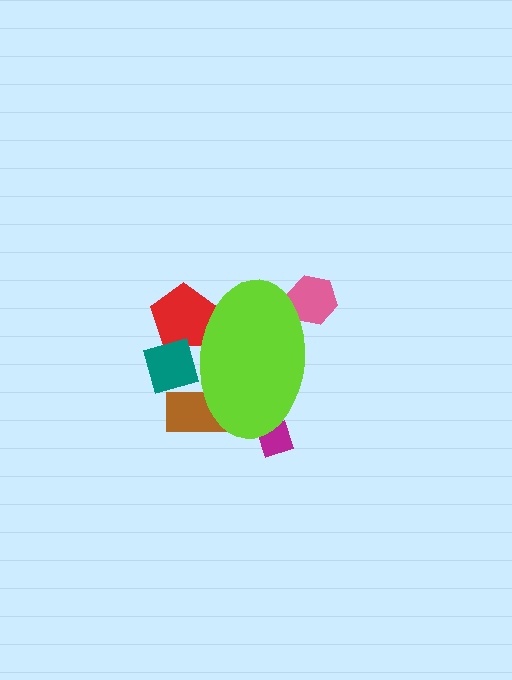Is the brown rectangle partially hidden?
Yes, the brown rectangle is partially hidden behind the lime ellipse.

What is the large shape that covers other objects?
A lime ellipse.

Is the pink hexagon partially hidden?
Yes, the pink hexagon is partially hidden behind the lime ellipse.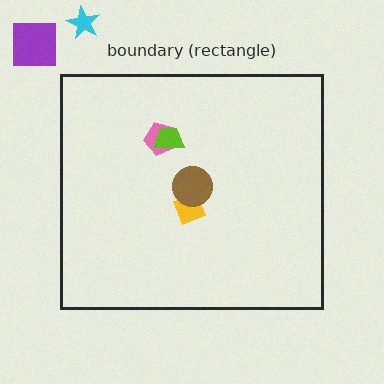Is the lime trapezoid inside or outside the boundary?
Inside.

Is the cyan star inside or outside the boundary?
Outside.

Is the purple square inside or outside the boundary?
Outside.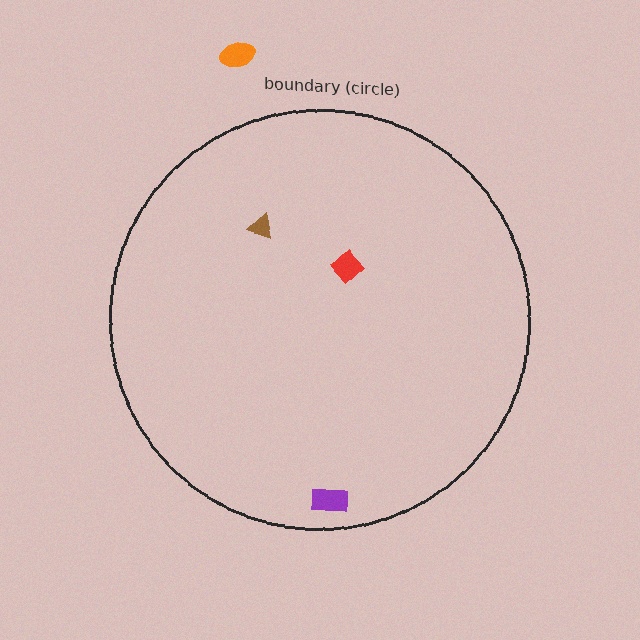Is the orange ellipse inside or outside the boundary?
Outside.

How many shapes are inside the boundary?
3 inside, 1 outside.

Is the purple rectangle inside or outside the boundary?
Inside.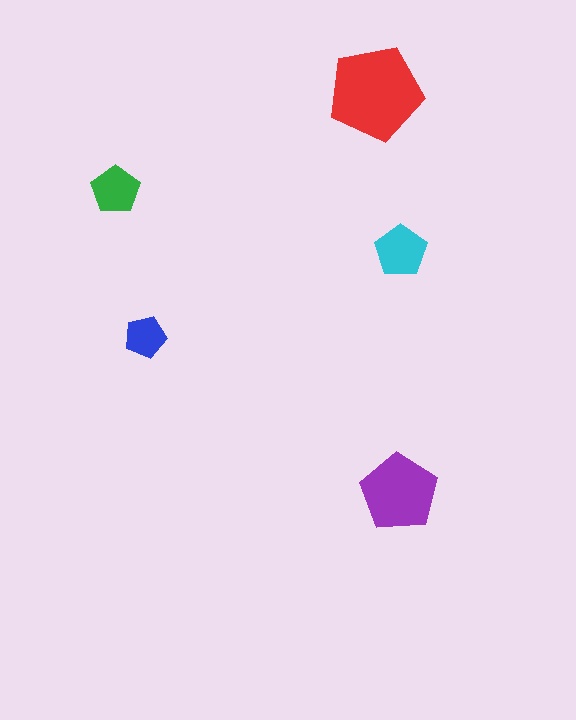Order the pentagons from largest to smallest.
the red one, the purple one, the cyan one, the green one, the blue one.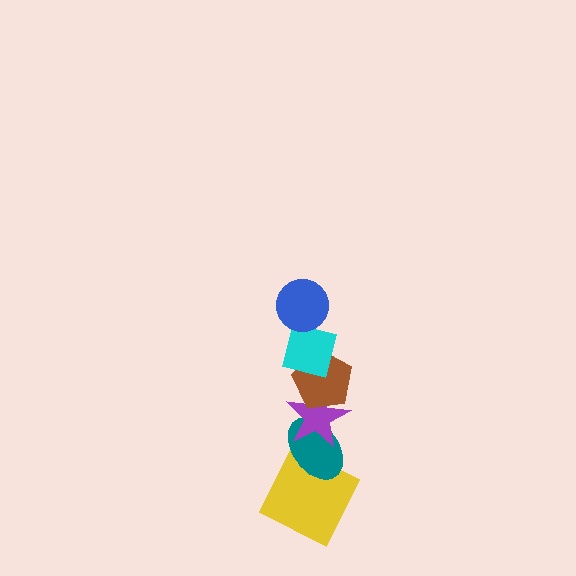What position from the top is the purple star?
The purple star is 4th from the top.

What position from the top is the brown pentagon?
The brown pentagon is 3rd from the top.